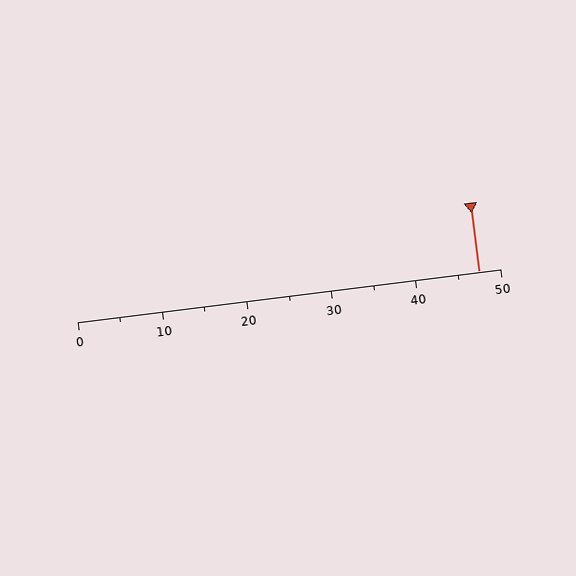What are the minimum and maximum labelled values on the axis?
The axis runs from 0 to 50.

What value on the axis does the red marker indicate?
The marker indicates approximately 47.5.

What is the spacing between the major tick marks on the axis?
The major ticks are spaced 10 apart.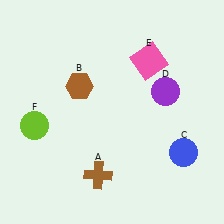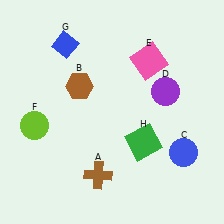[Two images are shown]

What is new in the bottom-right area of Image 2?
A green square (H) was added in the bottom-right area of Image 2.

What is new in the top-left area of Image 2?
A blue diamond (G) was added in the top-left area of Image 2.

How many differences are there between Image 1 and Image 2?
There are 2 differences between the two images.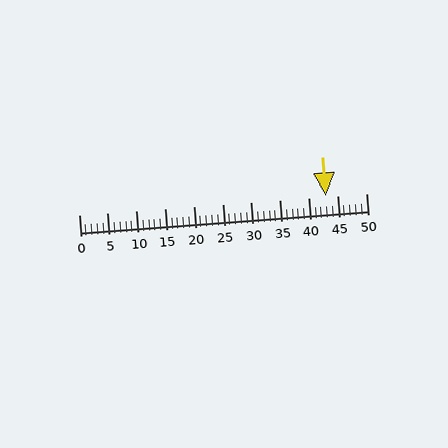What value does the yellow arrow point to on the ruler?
The yellow arrow points to approximately 43.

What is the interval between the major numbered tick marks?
The major tick marks are spaced 5 units apart.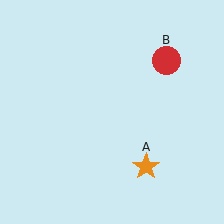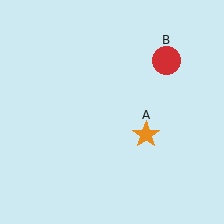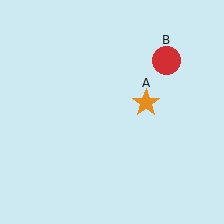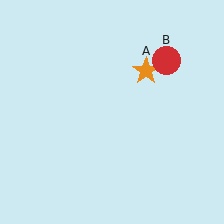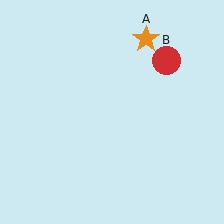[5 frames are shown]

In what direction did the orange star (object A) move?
The orange star (object A) moved up.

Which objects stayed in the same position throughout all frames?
Red circle (object B) remained stationary.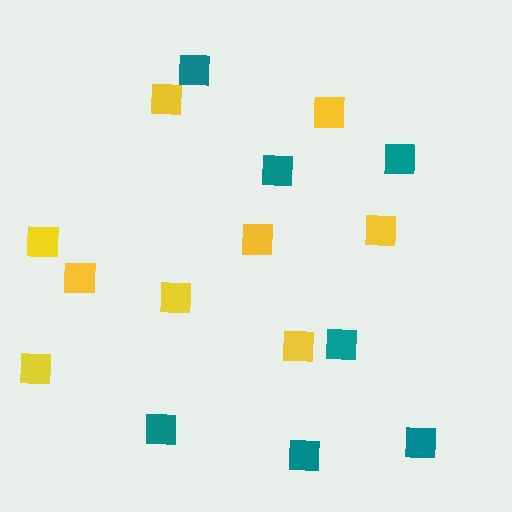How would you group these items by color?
There are 2 groups: one group of yellow squares (9) and one group of teal squares (7).